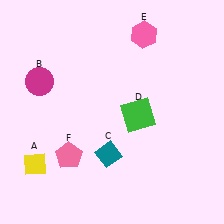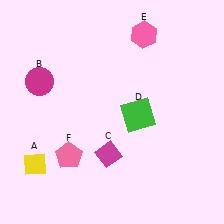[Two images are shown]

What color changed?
The diamond (C) changed from teal in Image 1 to magenta in Image 2.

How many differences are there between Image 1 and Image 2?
There is 1 difference between the two images.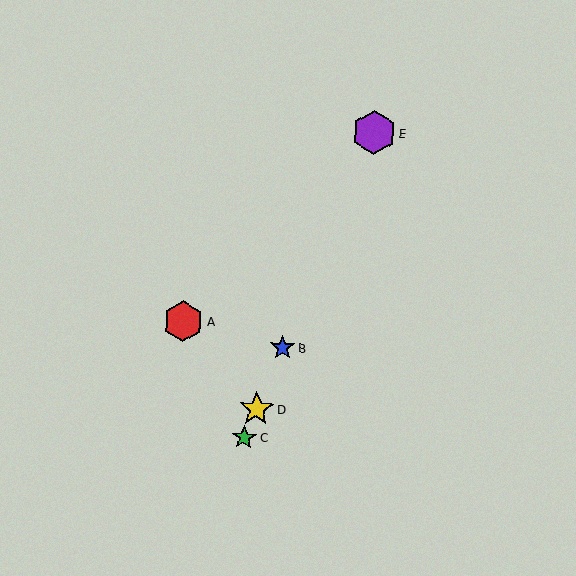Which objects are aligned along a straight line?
Objects B, C, D, E are aligned along a straight line.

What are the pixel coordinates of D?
Object D is at (256, 409).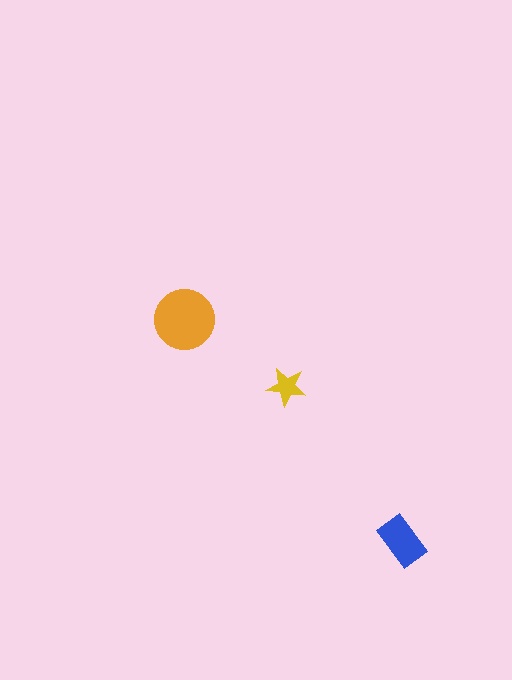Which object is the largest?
The orange circle.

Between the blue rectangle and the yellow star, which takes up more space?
The blue rectangle.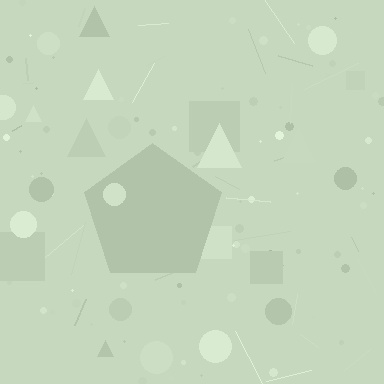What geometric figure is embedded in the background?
A pentagon is embedded in the background.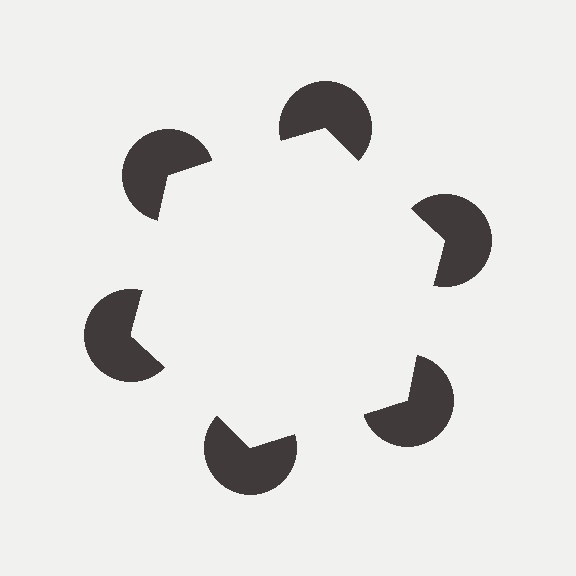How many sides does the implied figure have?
6 sides.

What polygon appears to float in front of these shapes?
An illusory hexagon — its edges are inferred from the aligned wedge cuts in the pac-man discs, not physically drawn.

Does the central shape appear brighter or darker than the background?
It typically appears slightly brighter than the background, even though no actual brightness change is drawn.